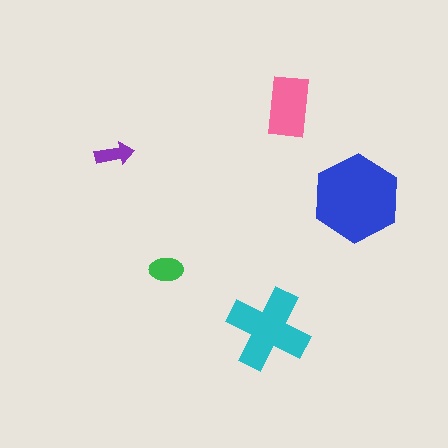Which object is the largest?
The blue hexagon.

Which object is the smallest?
The purple arrow.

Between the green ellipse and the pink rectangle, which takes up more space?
The pink rectangle.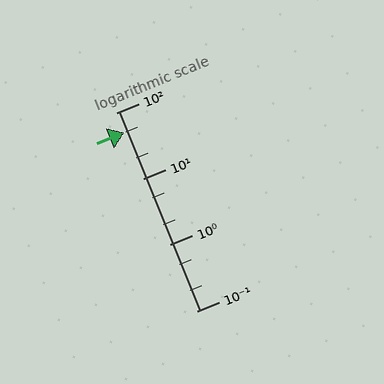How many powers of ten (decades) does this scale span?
The scale spans 3 decades, from 0.1 to 100.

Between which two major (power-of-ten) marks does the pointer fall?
The pointer is between 10 and 100.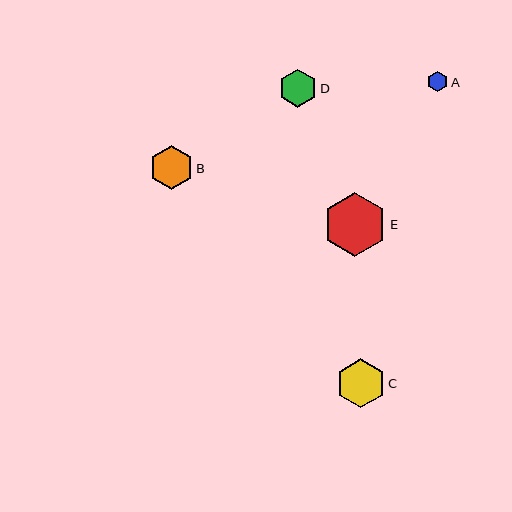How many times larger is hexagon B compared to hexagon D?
Hexagon B is approximately 1.2 times the size of hexagon D.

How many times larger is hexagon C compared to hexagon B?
Hexagon C is approximately 1.1 times the size of hexagon B.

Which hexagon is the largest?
Hexagon E is the largest with a size of approximately 64 pixels.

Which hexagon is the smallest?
Hexagon A is the smallest with a size of approximately 20 pixels.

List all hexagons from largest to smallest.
From largest to smallest: E, C, B, D, A.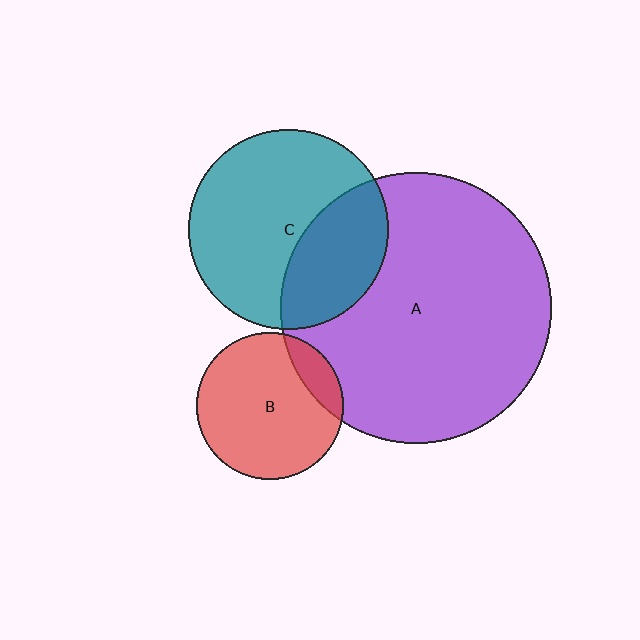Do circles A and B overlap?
Yes.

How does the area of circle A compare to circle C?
Approximately 1.8 times.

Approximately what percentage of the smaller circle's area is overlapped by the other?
Approximately 15%.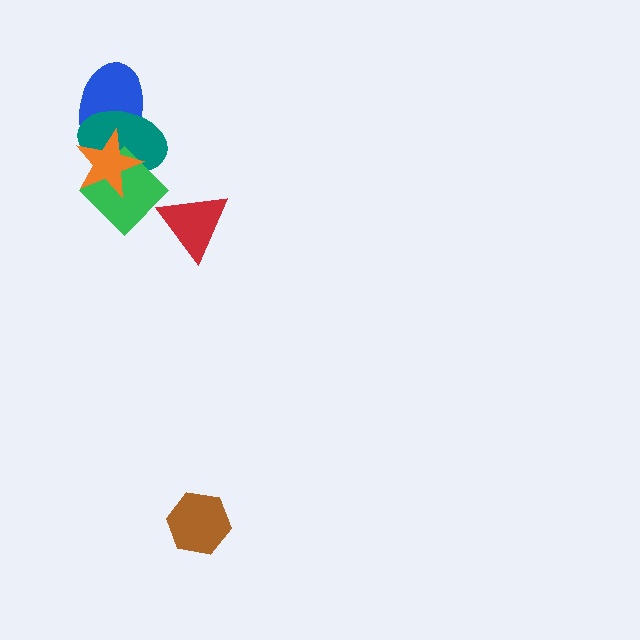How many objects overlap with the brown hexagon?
0 objects overlap with the brown hexagon.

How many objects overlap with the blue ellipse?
3 objects overlap with the blue ellipse.